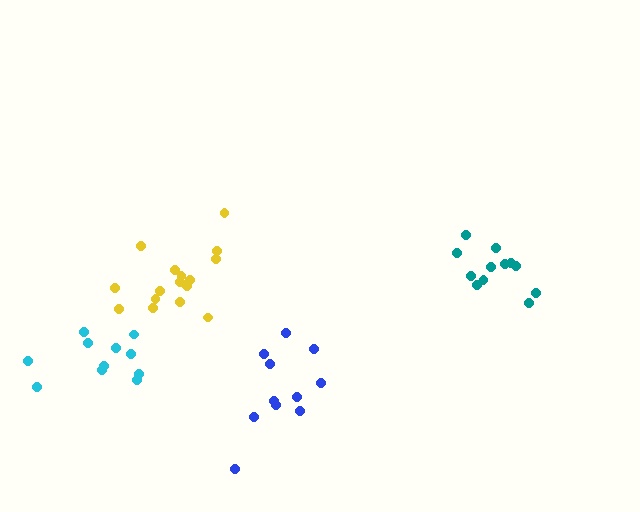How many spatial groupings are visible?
There are 4 spatial groupings.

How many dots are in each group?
Group 1: 16 dots, Group 2: 12 dots, Group 3: 11 dots, Group 4: 11 dots (50 total).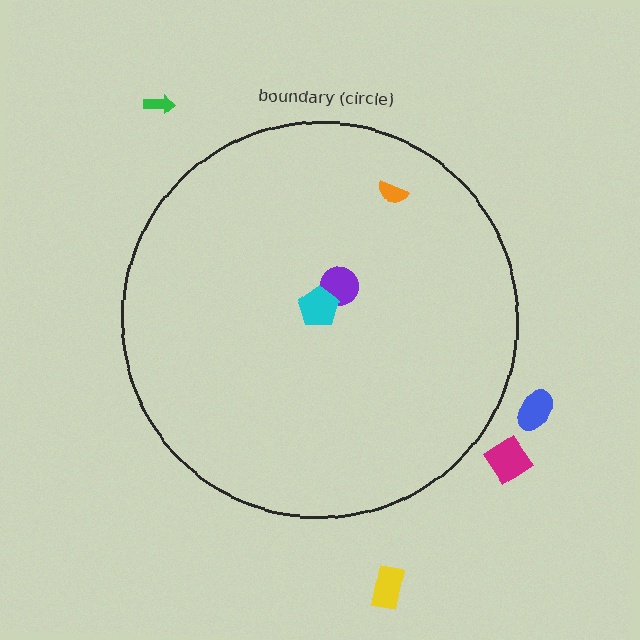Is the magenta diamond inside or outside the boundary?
Outside.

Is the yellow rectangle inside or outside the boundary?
Outside.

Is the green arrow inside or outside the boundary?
Outside.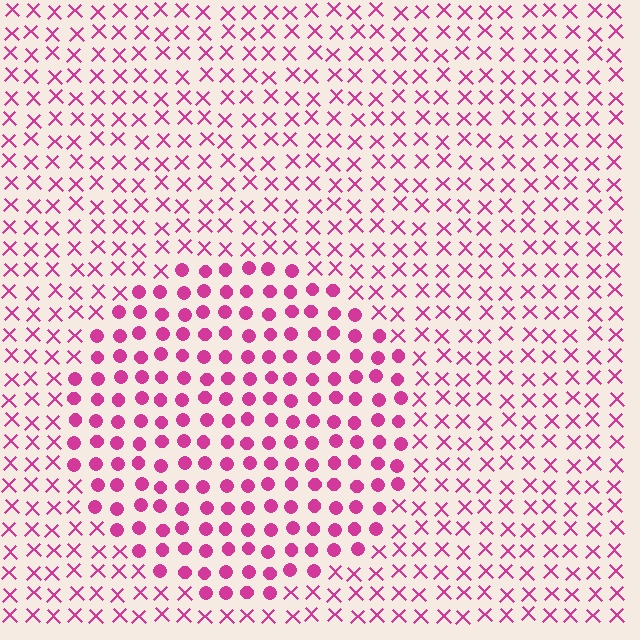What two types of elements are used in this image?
The image uses circles inside the circle region and X marks outside it.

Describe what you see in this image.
The image is filled with small magenta elements arranged in a uniform grid. A circle-shaped region contains circles, while the surrounding area contains X marks. The boundary is defined purely by the change in element shape.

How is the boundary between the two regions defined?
The boundary is defined by a change in element shape: circles inside vs. X marks outside. All elements share the same color and spacing.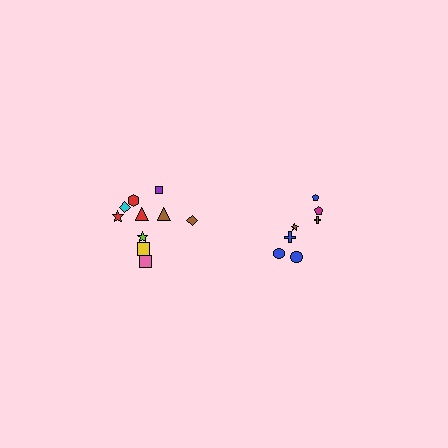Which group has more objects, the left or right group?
The left group.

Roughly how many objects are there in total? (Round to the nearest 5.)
Roughly 15 objects in total.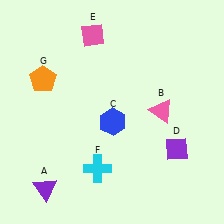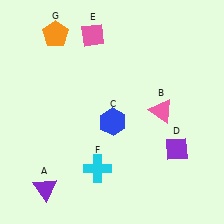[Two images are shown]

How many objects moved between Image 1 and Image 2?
1 object moved between the two images.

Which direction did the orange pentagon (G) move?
The orange pentagon (G) moved up.